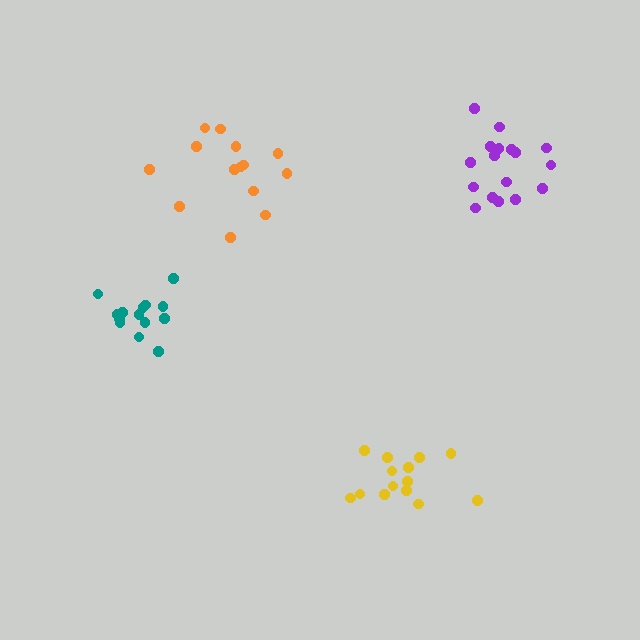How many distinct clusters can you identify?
There are 4 distinct clusters.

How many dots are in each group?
Group 1: 14 dots, Group 2: 14 dots, Group 3: 14 dots, Group 4: 17 dots (59 total).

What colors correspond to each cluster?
The clusters are colored: orange, teal, yellow, purple.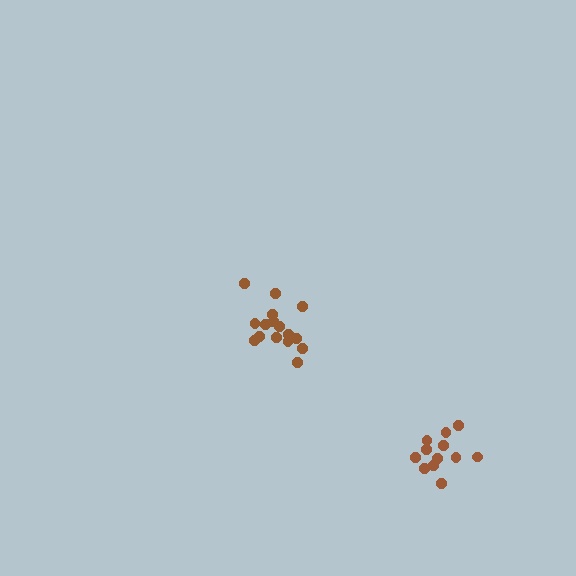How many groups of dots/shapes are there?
There are 2 groups.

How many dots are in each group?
Group 1: 16 dots, Group 2: 12 dots (28 total).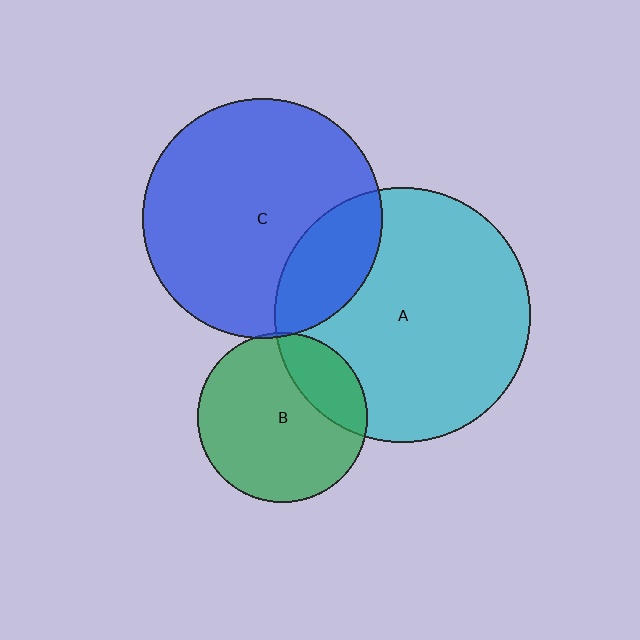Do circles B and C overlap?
Yes.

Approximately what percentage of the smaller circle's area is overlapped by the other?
Approximately 5%.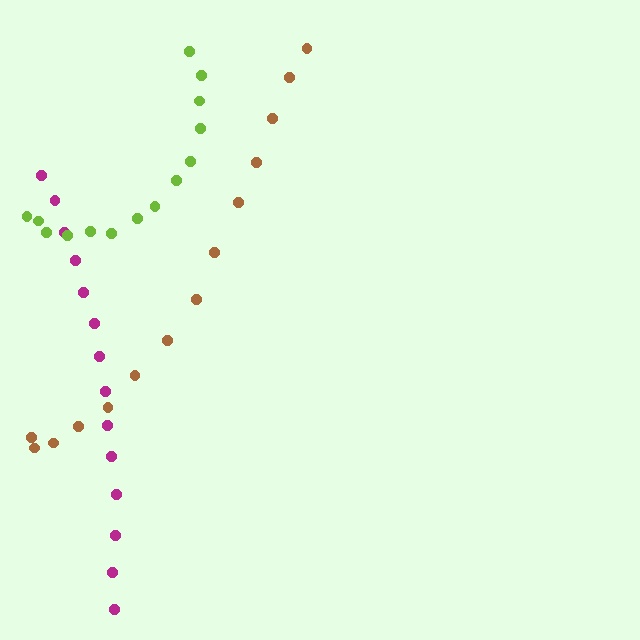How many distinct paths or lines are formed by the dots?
There are 3 distinct paths.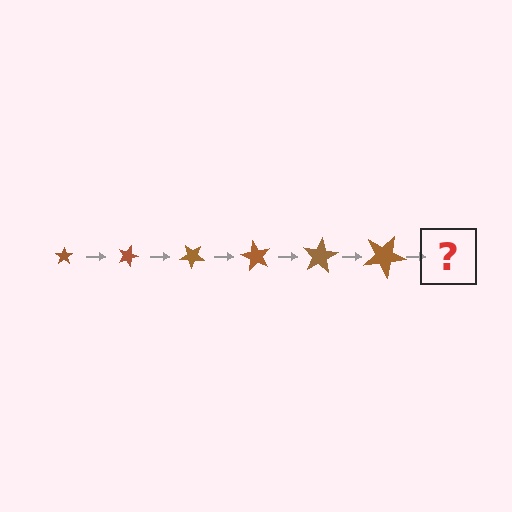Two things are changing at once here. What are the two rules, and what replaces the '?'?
The two rules are that the star grows larger each step and it rotates 20 degrees each step. The '?' should be a star, larger than the previous one and rotated 120 degrees from the start.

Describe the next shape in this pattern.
It should be a star, larger than the previous one and rotated 120 degrees from the start.